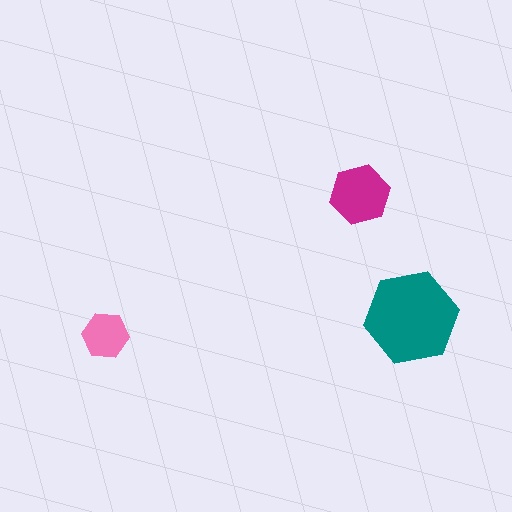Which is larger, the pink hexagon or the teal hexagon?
The teal one.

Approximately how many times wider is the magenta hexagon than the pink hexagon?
About 1.5 times wider.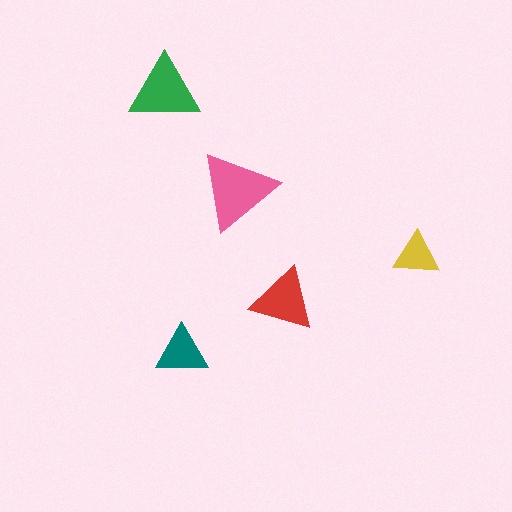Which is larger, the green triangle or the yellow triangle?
The green one.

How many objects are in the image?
There are 5 objects in the image.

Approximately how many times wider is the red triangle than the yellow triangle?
About 1.5 times wider.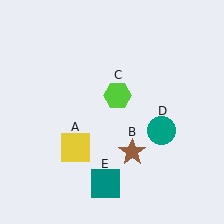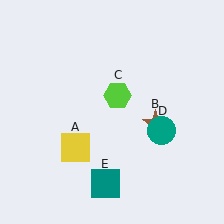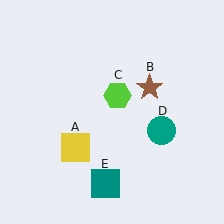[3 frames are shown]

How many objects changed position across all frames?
1 object changed position: brown star (object B).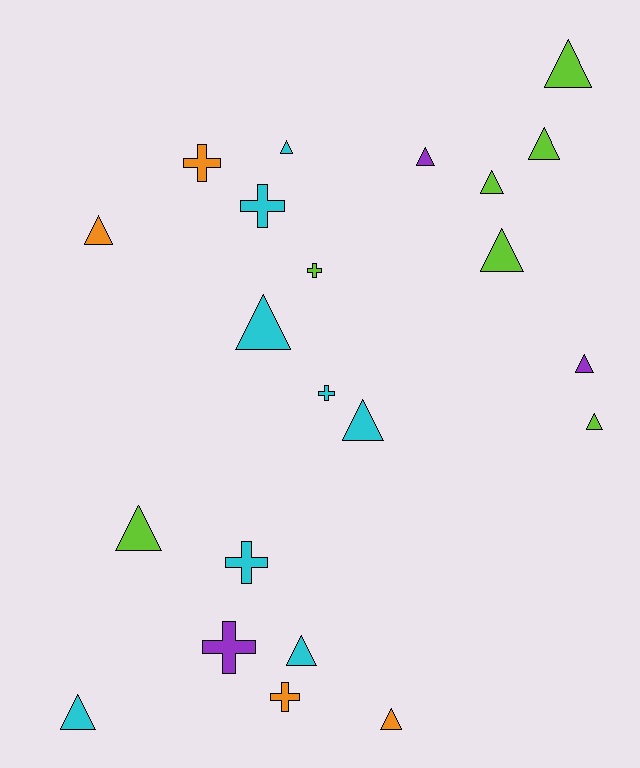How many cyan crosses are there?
There are 3 cyan crosses.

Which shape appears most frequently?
Triangle, with 15 objects.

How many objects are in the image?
There are 22 objects.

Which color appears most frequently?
Cyan, with 8 objects.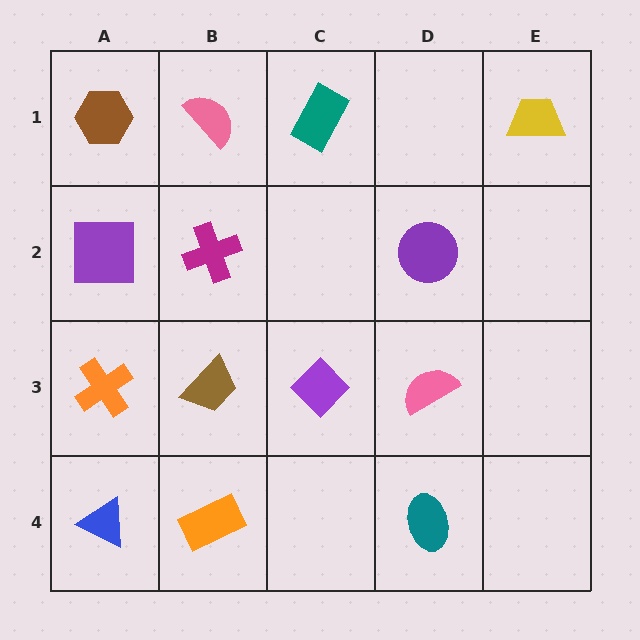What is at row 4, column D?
A teal ellipse.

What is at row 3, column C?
A purple diamond.